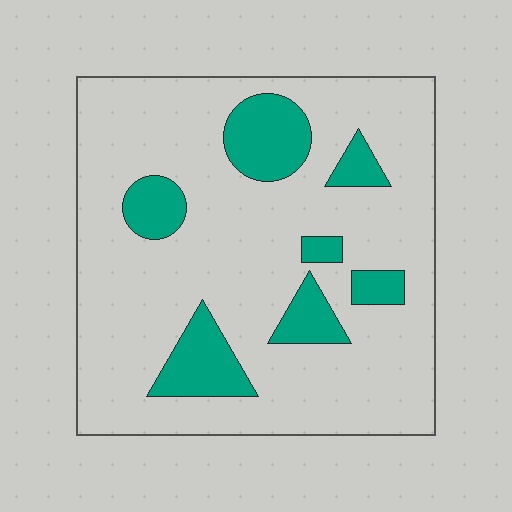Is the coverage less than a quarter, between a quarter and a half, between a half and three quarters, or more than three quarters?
Less than a quarter.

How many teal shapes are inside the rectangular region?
7.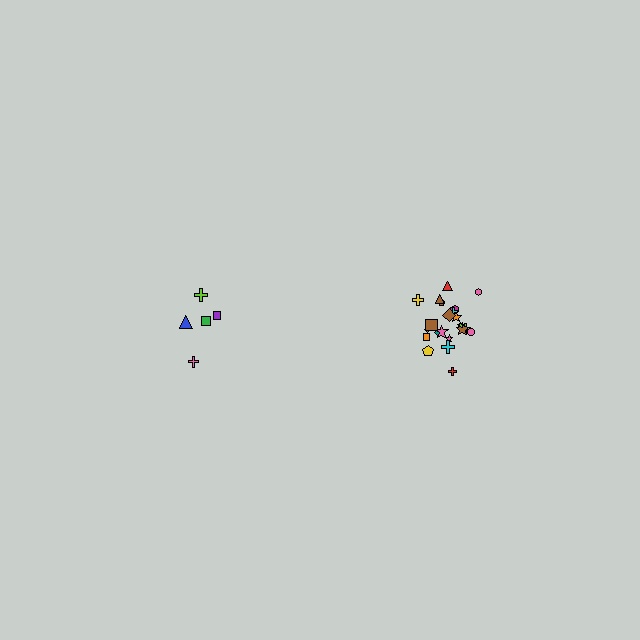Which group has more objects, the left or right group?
The right group.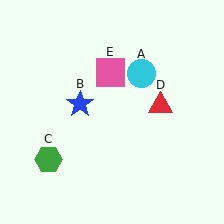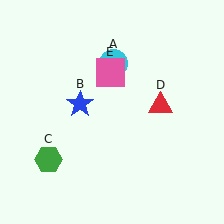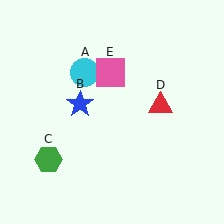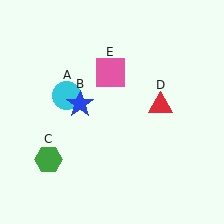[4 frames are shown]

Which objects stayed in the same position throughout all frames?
Blue star (object B) and green hexagon (object C) and red triangle (object D) and pink square (object E) remained stationary.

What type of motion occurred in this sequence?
The cyan circle (object A) rotated counterclockwise around the center of the scene.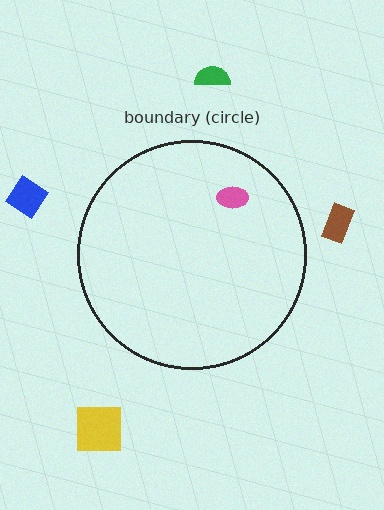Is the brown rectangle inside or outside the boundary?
Outside.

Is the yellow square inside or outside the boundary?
Outside.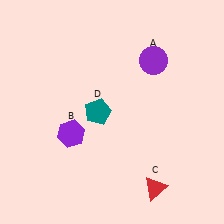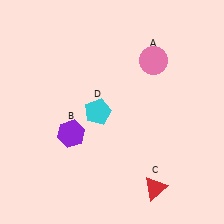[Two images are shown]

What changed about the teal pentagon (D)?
In Image 1, D is teal. In Image 2, it changed to cyan.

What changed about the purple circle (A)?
In Image 1, A is purple. In Image 2, it changed to pink.